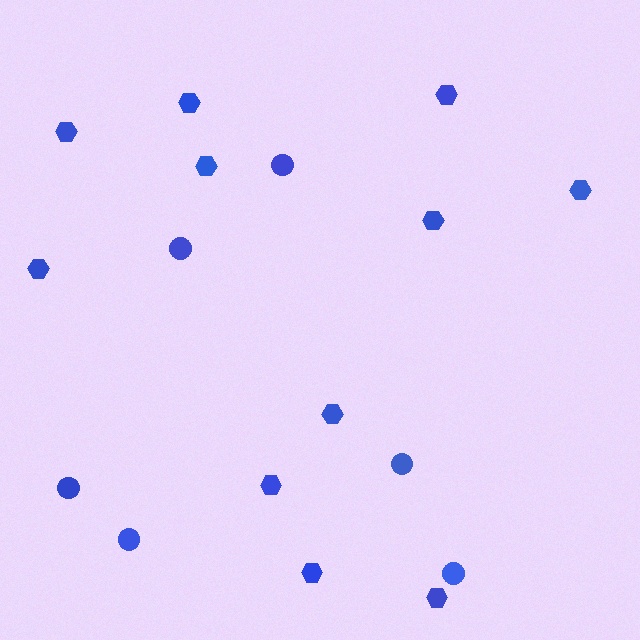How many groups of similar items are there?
There are 2 groups: one group of hexagons (11) and one group of circles (6).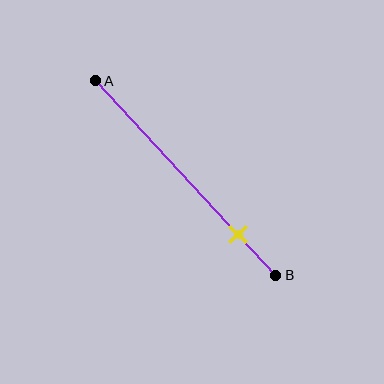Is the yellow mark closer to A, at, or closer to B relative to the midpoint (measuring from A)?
The yellow mark is closer to point B than the midpoint of segment AB.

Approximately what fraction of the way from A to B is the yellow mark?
The yellow mark is approximately 80% of the way from A to B.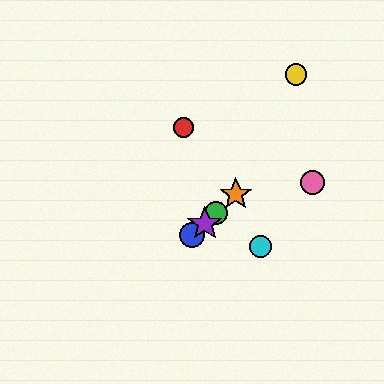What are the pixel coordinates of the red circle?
The red circle is at (183, 127).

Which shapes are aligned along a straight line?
The blue circle, the green circle, the purple star, the orange star are aligned along a straight line.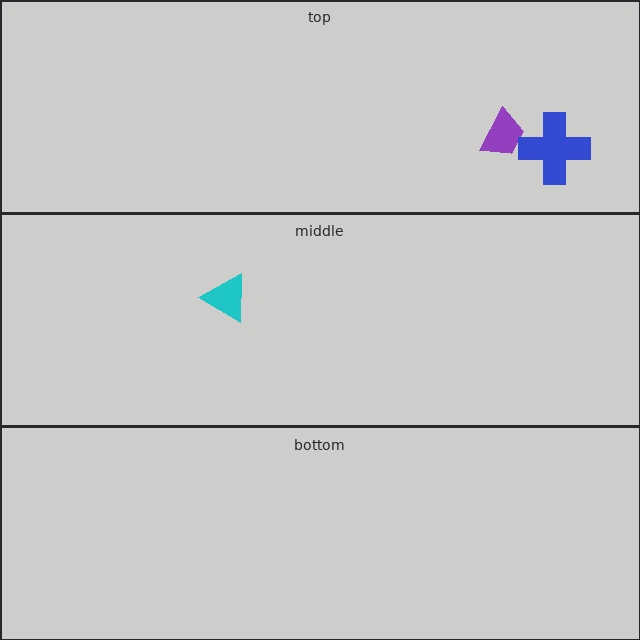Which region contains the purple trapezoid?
The top region.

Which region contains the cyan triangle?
The middle region.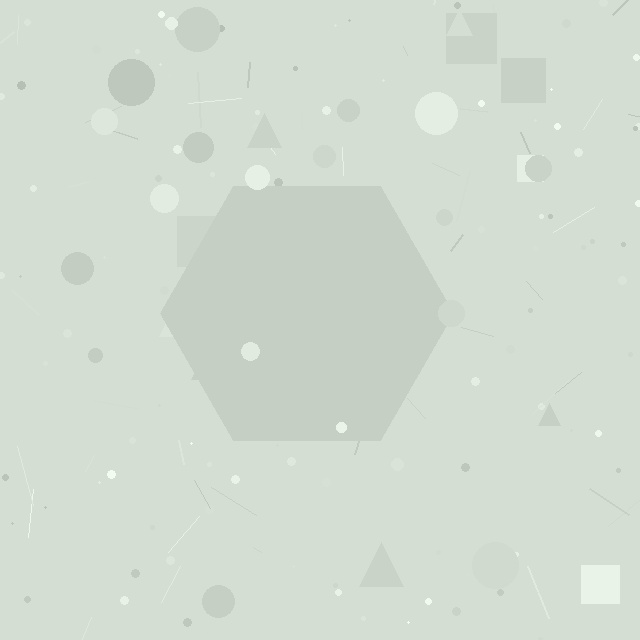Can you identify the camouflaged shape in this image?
The camouflaged shape is a hexagon.